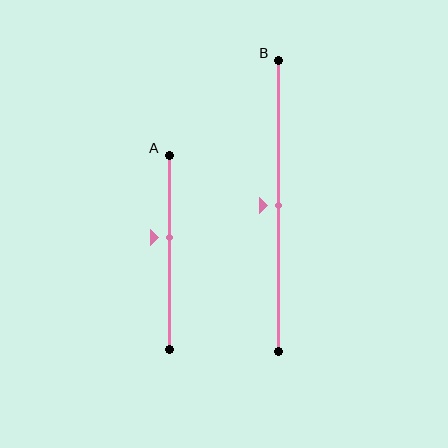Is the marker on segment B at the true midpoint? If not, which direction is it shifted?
Yes, the marker on segment B is at the true midpoint.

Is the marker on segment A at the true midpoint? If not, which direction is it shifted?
No, the marker on segment A is shifted upward by about 7% of the segment length.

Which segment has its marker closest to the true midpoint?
Segment B has its marker closest to the true midpoint.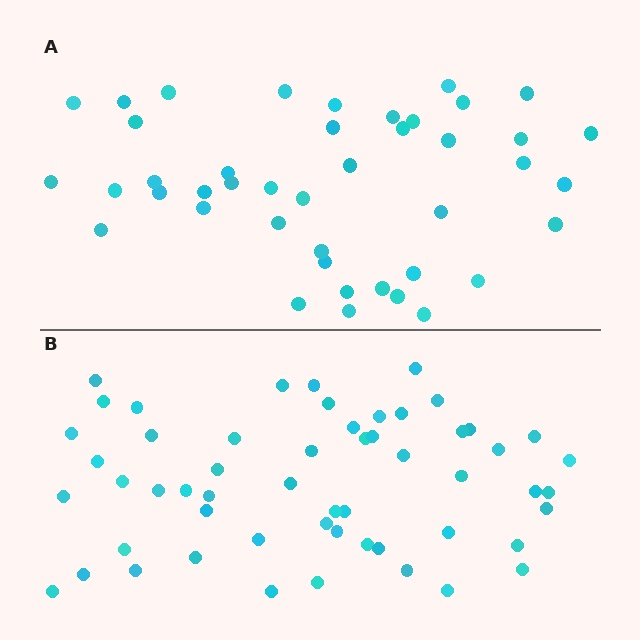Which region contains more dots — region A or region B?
Region B (the bottom region) has more dots.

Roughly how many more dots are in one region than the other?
Region B has roughly 12 or so more dots than region A.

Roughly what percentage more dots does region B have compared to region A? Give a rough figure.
About 30% more.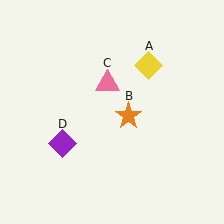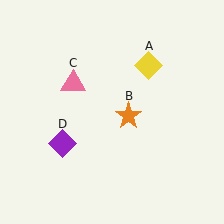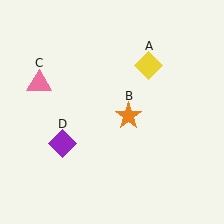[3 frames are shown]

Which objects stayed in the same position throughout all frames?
Yellow diamond (object A) and orange star (object B) and purple diamond (object D) remained stationary.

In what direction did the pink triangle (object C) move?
The pink triangle (object C) moved left.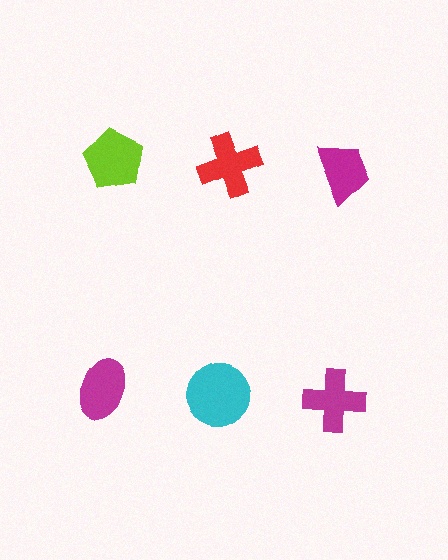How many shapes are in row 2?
3 shapes.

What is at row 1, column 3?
A magenta trapezoid.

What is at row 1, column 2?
A red cross.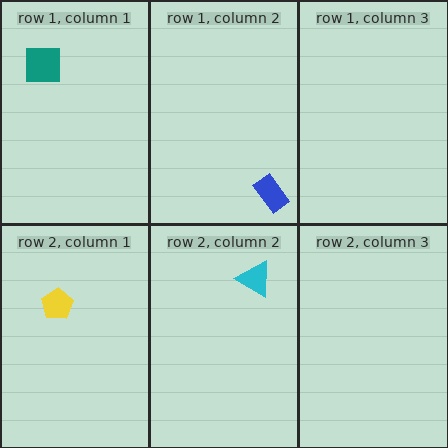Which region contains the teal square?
The row 1, column 1 region.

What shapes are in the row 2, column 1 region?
The yellow pentagon.